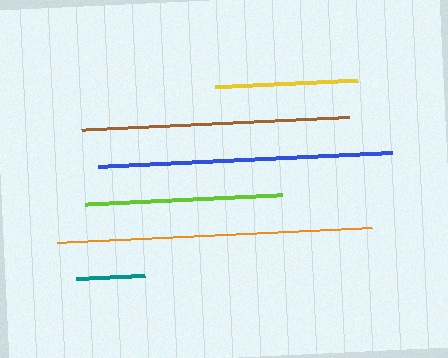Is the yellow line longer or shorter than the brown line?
The brown line is longer than the yellow line.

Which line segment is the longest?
The orange line is the longest at approximately 315 pixels.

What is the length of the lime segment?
The lime segment is approximately 197 pixels long.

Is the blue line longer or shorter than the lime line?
The blue line is longer than the lime line.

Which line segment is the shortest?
The teal line is the shortest at approximately 69 pixels.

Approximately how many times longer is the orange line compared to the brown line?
The orange line is approximately 1.2 times the length of the brown line.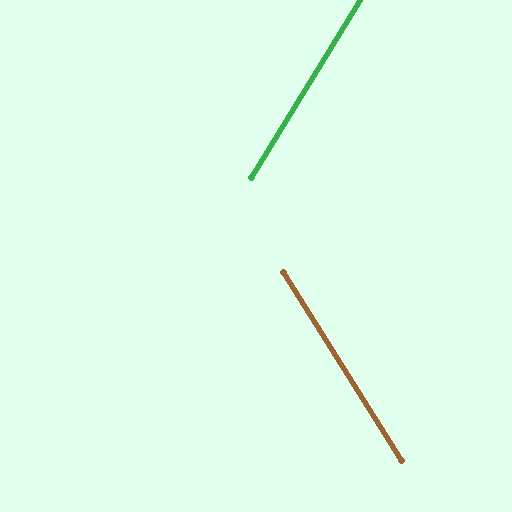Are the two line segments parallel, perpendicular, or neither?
Neither parallel nor perpendicular — they differ by about 64°.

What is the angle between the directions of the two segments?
Approximately 64 degrees.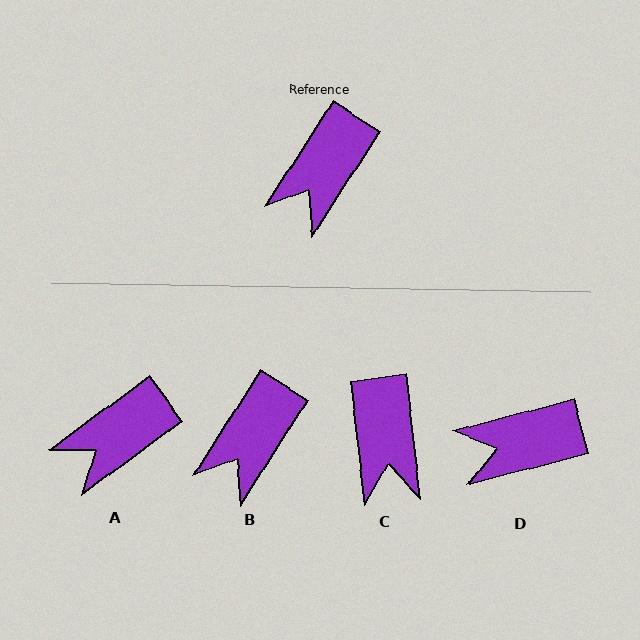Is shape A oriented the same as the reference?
No, it is off by about 21 degrees.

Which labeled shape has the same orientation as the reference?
B.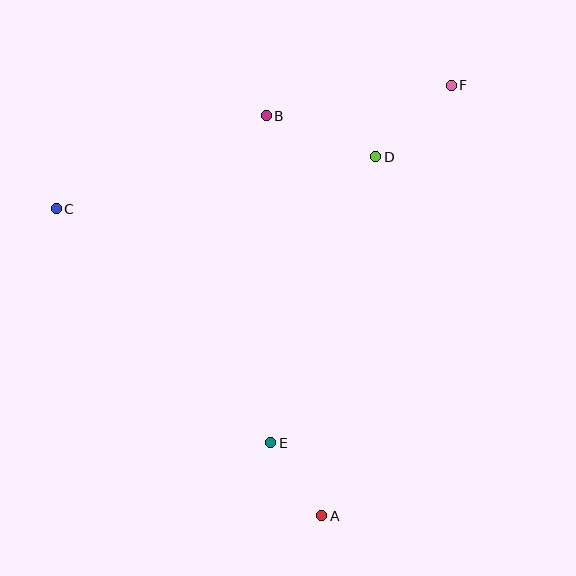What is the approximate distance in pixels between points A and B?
The distance between A and B is approximately 404 pixels.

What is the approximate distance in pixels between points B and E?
The distance between B and E is approximately 327 pixels.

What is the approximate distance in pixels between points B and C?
The distance between B and C is approximately 229 pixels.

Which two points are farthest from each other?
Points A and F are farthest from each other.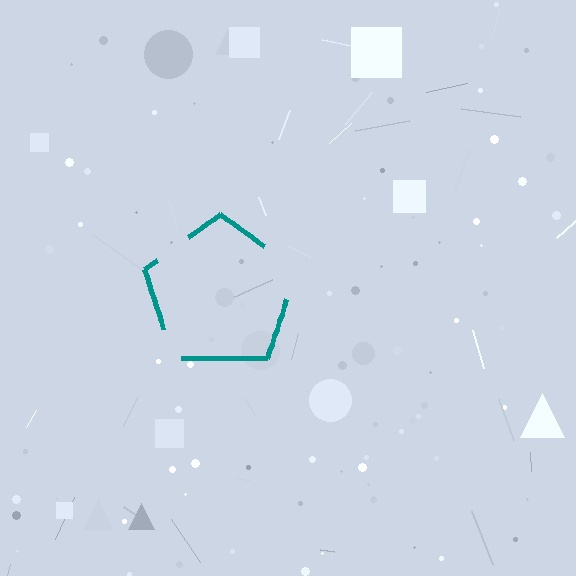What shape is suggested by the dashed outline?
The dashed outline suggests a pentagon.